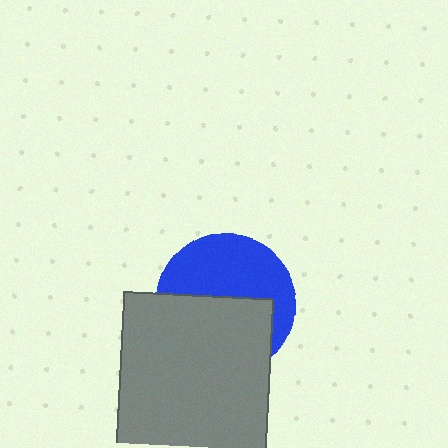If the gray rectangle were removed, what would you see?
You would see the complete blue circle.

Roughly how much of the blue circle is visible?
About half of it is visible (roughly 49%).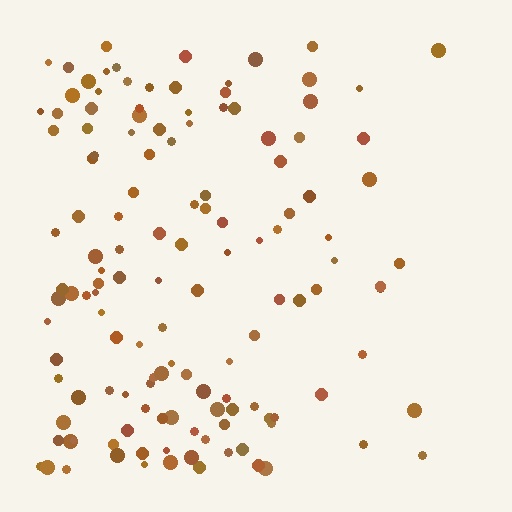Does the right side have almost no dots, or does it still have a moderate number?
Still a moderate number, just noticeably fewer than the left.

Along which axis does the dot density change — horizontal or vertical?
Horizontal.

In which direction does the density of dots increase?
From right to left, with the left side densest.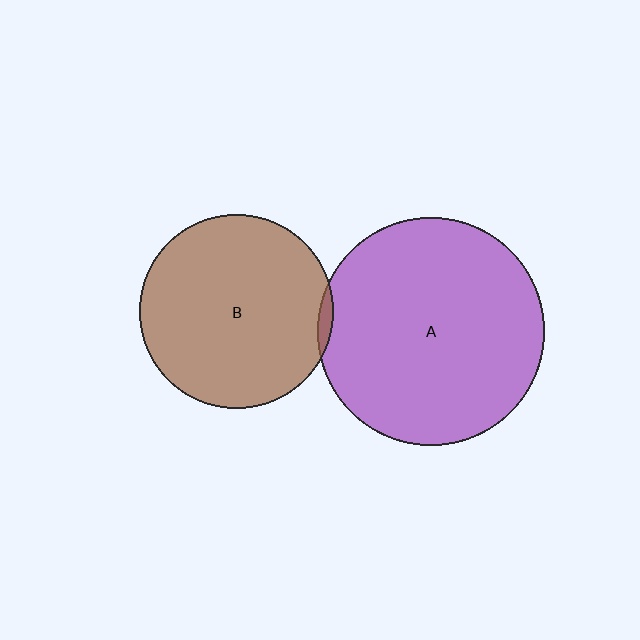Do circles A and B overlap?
Yes.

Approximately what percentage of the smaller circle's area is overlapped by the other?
Approximately 5%.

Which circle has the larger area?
Circle A (purple).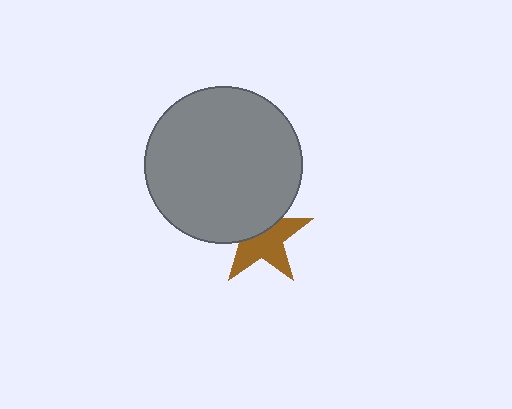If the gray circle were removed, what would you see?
You would see the complete brown star.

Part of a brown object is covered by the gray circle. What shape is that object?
It is a star.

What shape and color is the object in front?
The object in front is a gray circle.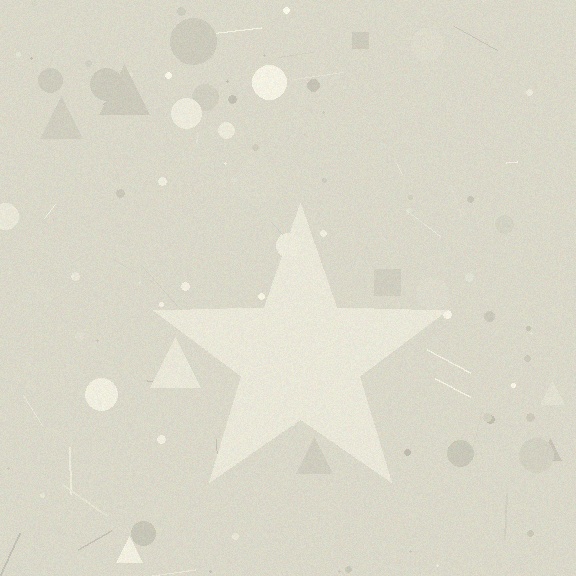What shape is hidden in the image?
A star is hidden in the image.